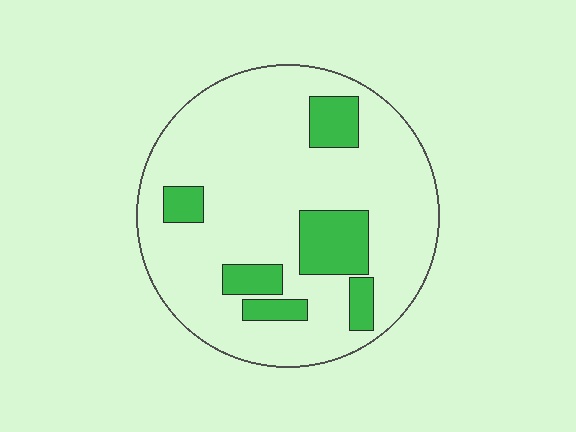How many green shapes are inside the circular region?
6.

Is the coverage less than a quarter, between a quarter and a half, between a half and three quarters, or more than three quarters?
Less than a quarter.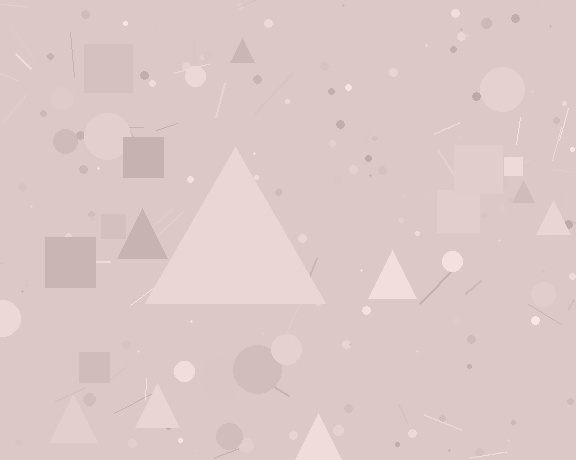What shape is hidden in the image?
A triangle is hidden in the image.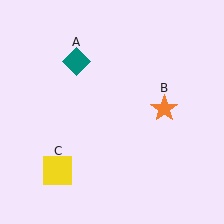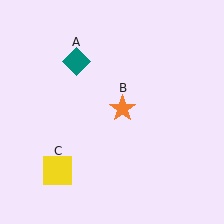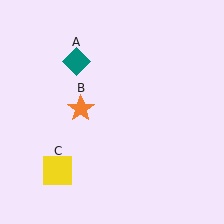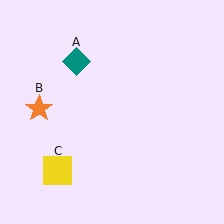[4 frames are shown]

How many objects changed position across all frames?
1 object changed position: orange star (object B).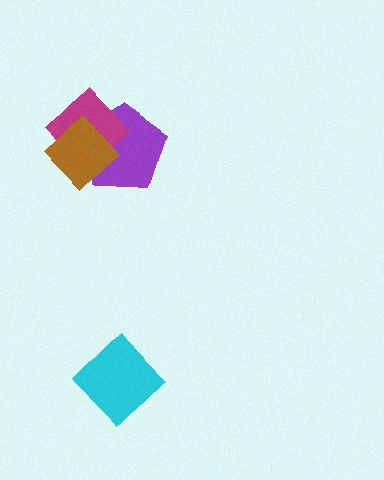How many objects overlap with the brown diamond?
2 objects overlap with the brown diamond.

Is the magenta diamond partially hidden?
Yes, it is partially covered by another shape.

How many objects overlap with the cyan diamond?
0 objects overlap with the cyan diamond.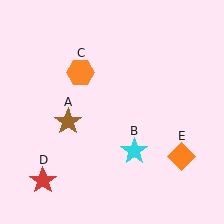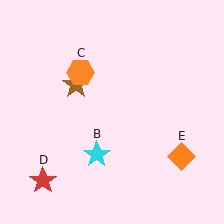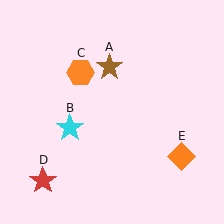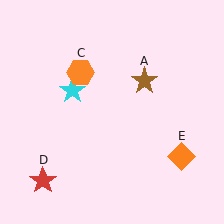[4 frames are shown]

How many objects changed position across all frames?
2 objects changed position: brown star (object A), cyan star (object B).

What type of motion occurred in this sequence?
The brown star (object A), cyan star (object B) rotated clockwise around the center of the scene.